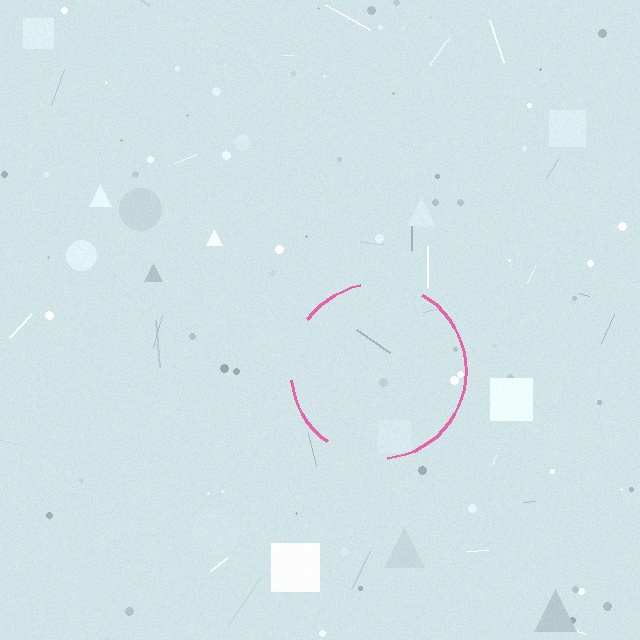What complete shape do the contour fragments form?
The contour fragments form a circle.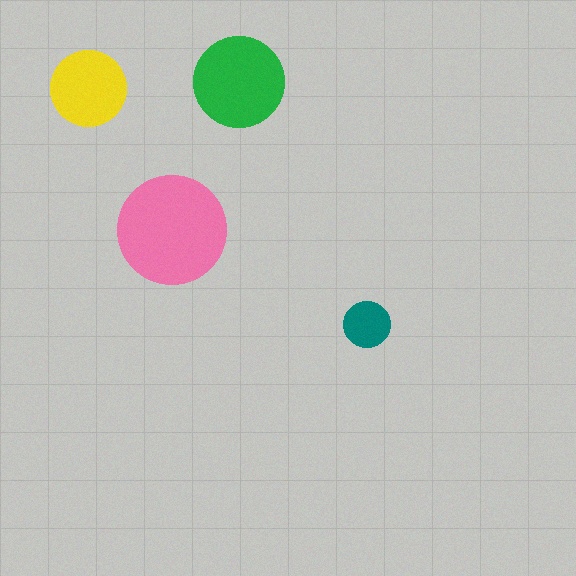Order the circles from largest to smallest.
the pink one, the green one, the yellow one, the teal one.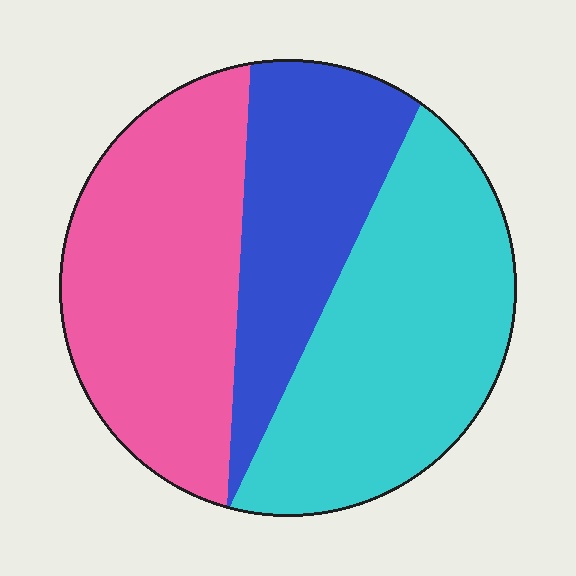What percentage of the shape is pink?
Pink covers 36% of the shape.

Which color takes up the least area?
Blue, at roughly 25%.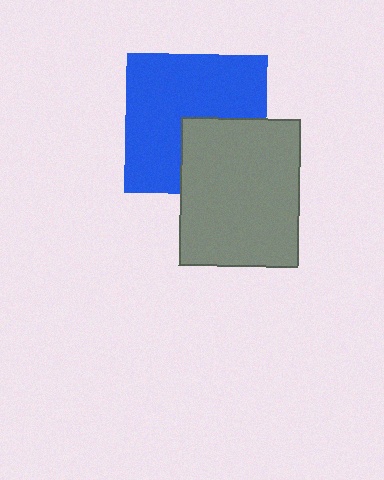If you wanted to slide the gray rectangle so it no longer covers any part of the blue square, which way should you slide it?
Slide it toward the lower-right — that is the most direct way to separate the two shapes.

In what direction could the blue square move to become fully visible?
The blue square could move toward the upper-left. That would shift it out from behind the gray rectangle entirely.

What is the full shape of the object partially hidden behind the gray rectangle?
The partially hidden object is a blue square.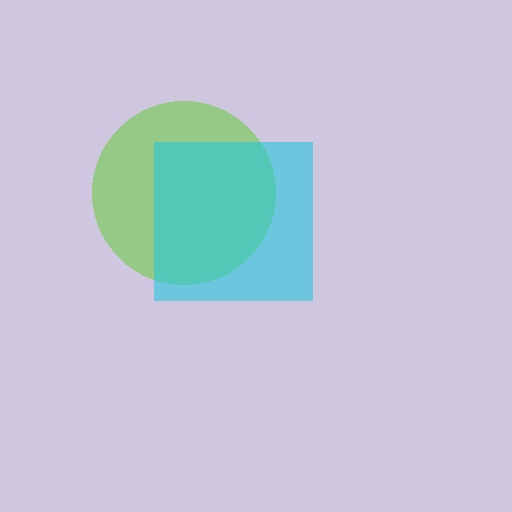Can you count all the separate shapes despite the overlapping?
Yes, there are 2 separate shapes.